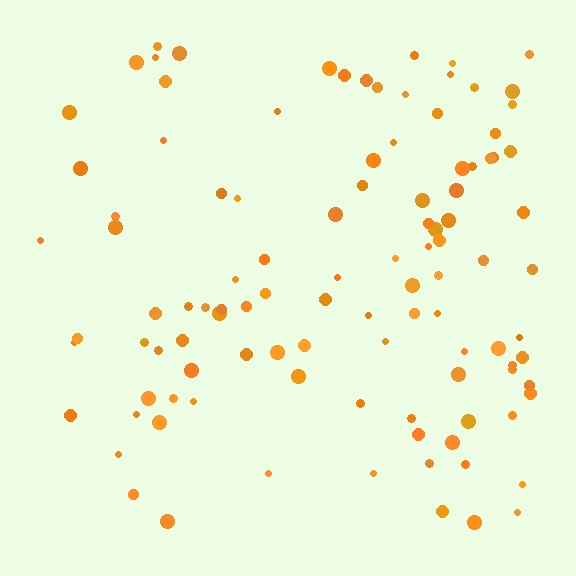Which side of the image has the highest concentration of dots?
The right.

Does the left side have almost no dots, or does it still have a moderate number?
Still a moderate number, just noticeably fewer than the right.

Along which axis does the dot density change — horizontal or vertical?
Horizontal.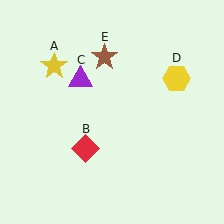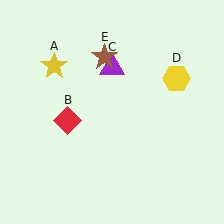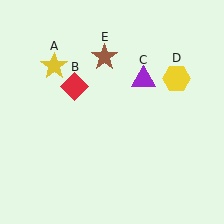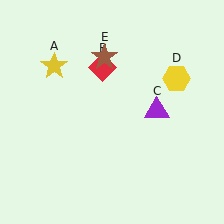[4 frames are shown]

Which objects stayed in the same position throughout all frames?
Yellow star (object A) and yellow hexagon (object D) and brown star (object E) remained stationary.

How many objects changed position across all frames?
2 objects changed position: red diamond (object B), purple triangle (object C).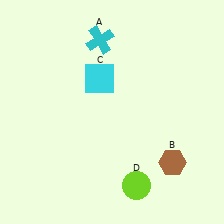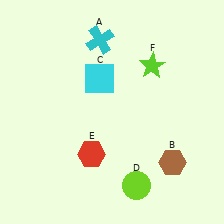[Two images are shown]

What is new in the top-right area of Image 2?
A lime star (F) was added in the top-right area of Image 2.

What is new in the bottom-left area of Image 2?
A red hexagon (E) was added in the bottom-left area of Image 2.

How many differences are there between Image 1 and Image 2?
There are 2 differences between the two images.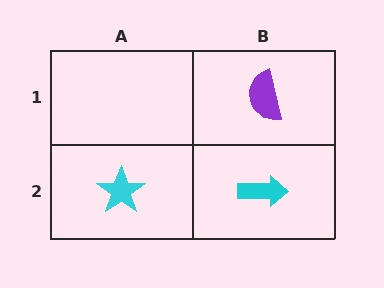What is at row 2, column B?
A cyan arrow.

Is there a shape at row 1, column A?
No, that cell is empty.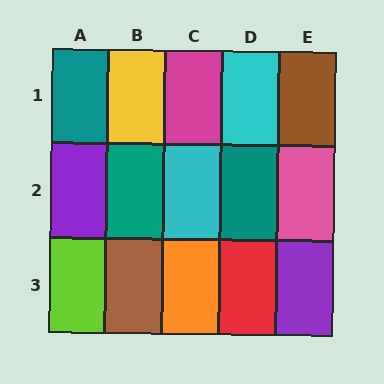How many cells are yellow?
1 cell is yellow.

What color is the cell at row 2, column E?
Pink.